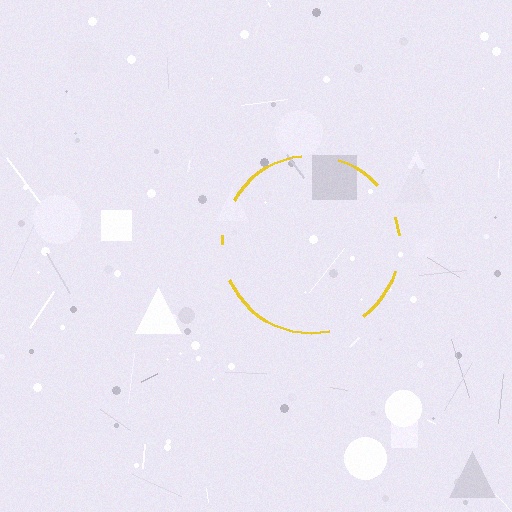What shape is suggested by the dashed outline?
The dashed outline suggests a circle.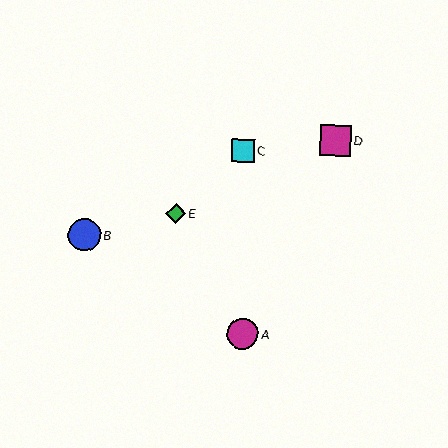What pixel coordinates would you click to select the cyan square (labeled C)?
Click at (243, 151) to select the cyan square C.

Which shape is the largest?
The blue circle (labeled B) is the largest.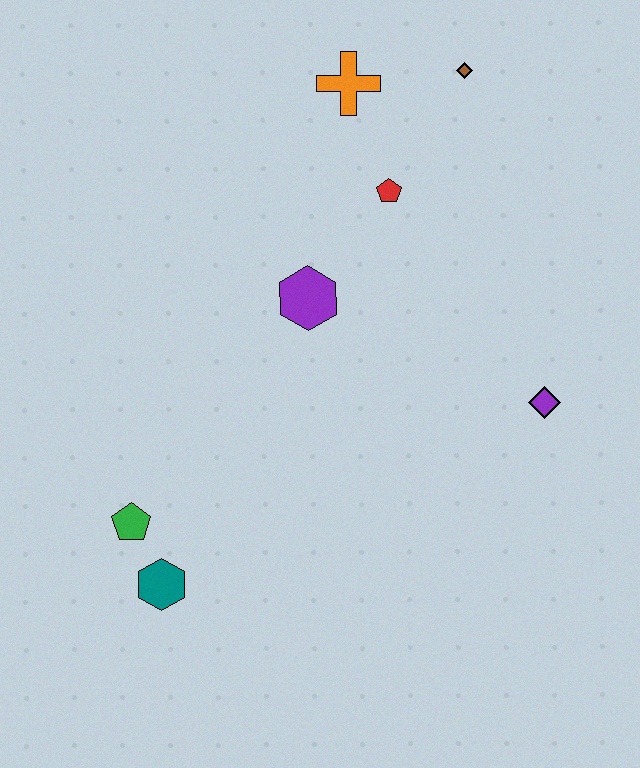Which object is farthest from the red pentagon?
The teal hexagon is farthest from the red pentagon.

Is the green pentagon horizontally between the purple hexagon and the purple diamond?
No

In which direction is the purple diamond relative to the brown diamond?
The purple diamond is below the brown diamond.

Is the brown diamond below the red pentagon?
No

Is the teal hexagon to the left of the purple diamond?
Yes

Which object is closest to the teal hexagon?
The green pentagon is closest to the teal hexagon.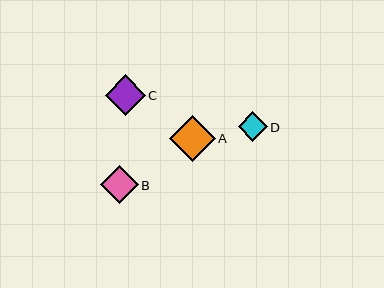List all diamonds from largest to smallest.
From largest to smallest: A, C, B, D.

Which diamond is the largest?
Diamond A is the largest with a size of approximately 46 pixels.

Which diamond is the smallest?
Diamond D is the smallest with a size of approximately 29 pixels.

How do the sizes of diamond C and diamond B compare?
Diamond C and diamond B are approximately the same size.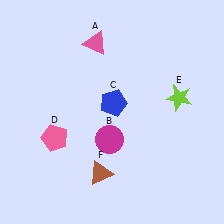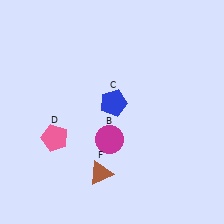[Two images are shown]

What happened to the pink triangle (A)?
The pink triangle (A) was removed in Image 2. It was in the top-left area of Image 1.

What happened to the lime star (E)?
The lime star (E) was removed in Image 2. It was in the top-right area of Image 1.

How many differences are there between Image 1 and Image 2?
There are 2 differences between the two images.